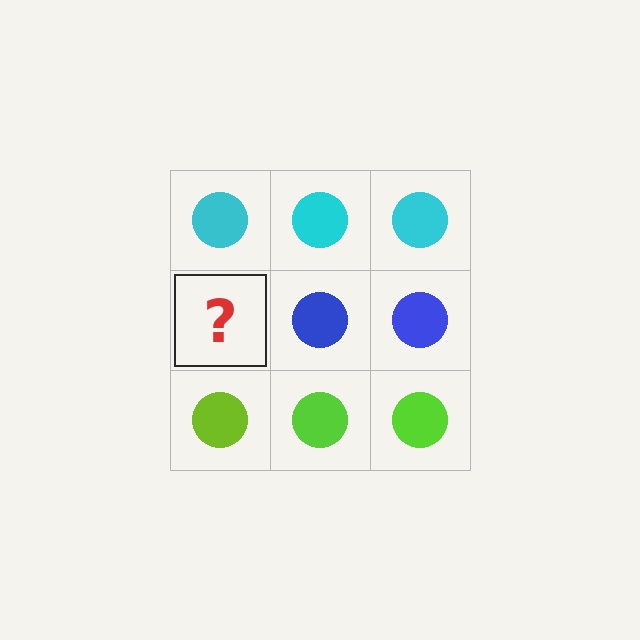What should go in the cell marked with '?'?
The missing cell should contain a blue circle.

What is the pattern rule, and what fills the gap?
The rule is that each row has a consistent color. The gap should be filled with a blue circle.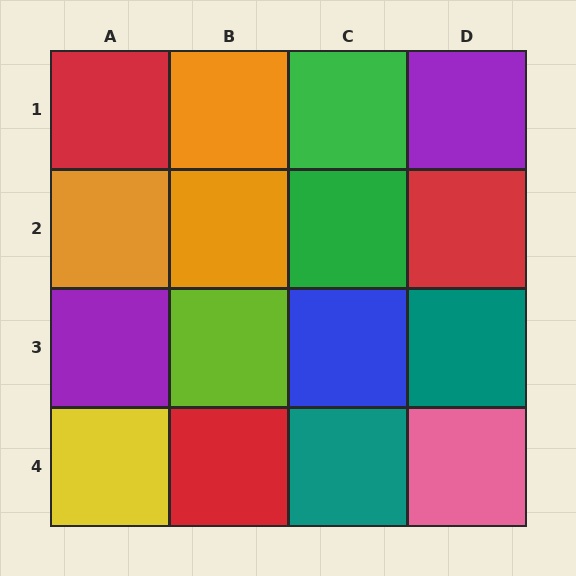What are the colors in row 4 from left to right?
Yellow, red, teal, pink.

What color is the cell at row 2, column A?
Orange.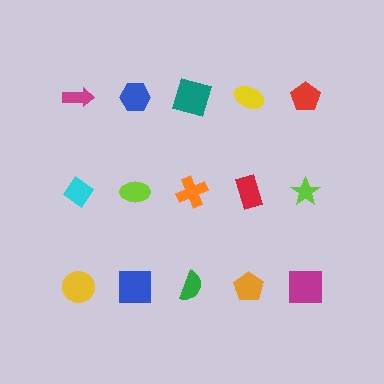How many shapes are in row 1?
5 shapes.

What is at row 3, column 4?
An orange pentagon.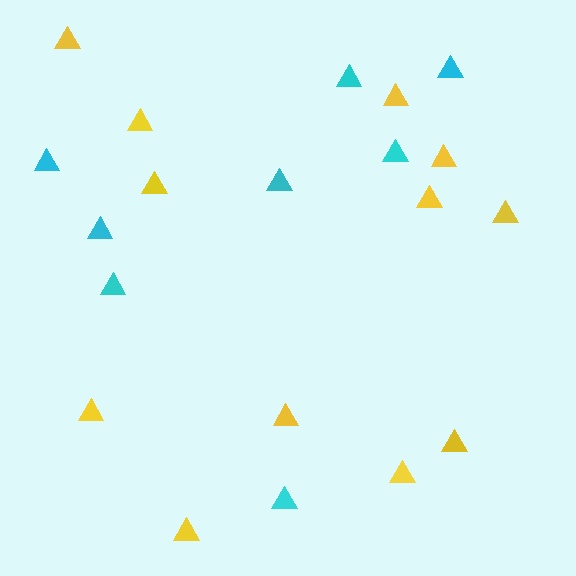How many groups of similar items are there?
There are 2 groups: one group of cyan triangles (8) and one group of yellow triangles (12).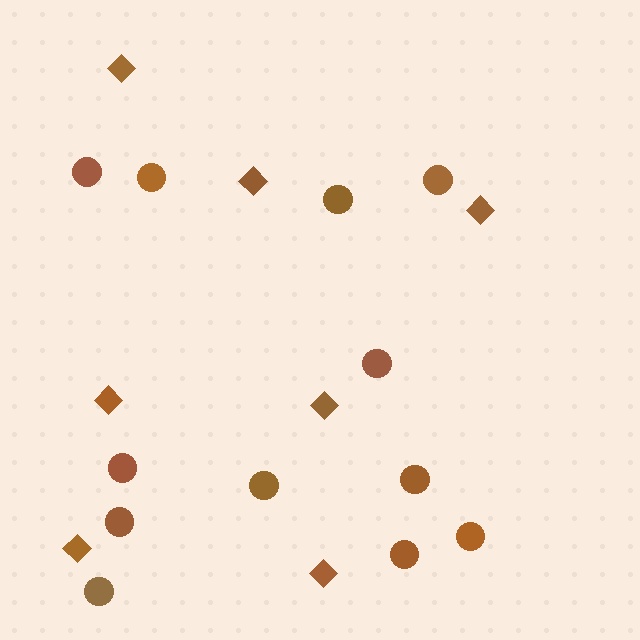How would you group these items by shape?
There are 2 groups: one group of diamonds (7) and one group of circles (12).